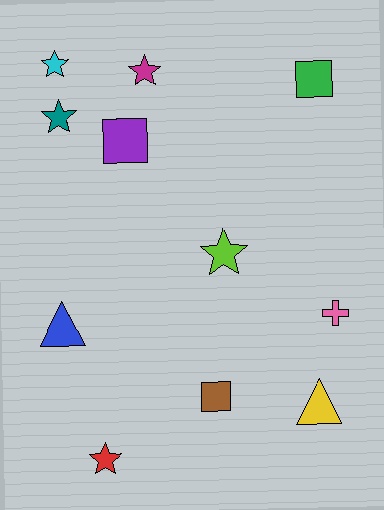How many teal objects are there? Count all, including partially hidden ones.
There is 1 teal object.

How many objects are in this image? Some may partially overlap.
There are 11 objects.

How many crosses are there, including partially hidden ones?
There is 1 cross.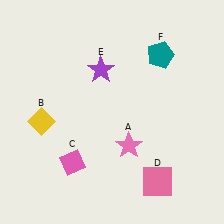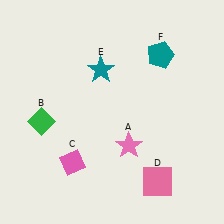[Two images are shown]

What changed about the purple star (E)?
In Image 1, E is purple. In Image 2, it changed to teal.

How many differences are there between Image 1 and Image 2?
There are 2 differences between the two images.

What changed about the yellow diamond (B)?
In Image 1, B is yellow. In Image 2, it changed to green.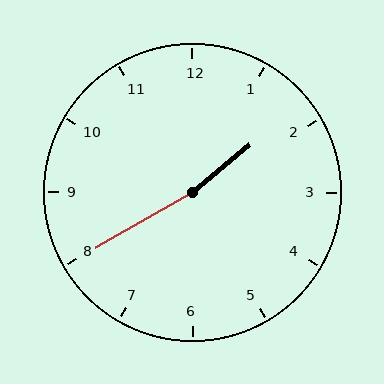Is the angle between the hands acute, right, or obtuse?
It is obtuse.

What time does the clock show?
1:40.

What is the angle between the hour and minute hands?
Approximately 170 degrees.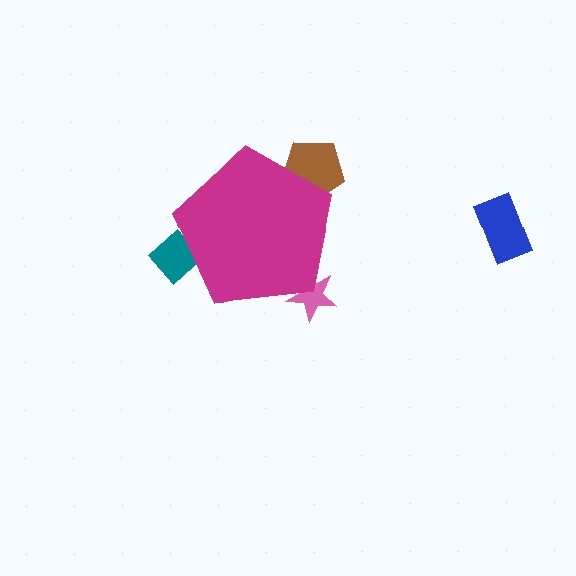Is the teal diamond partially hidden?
Yes, the teal diamond is partially hidden behind the magenta pentagon.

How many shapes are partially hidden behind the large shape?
3 shapes are partially hidden.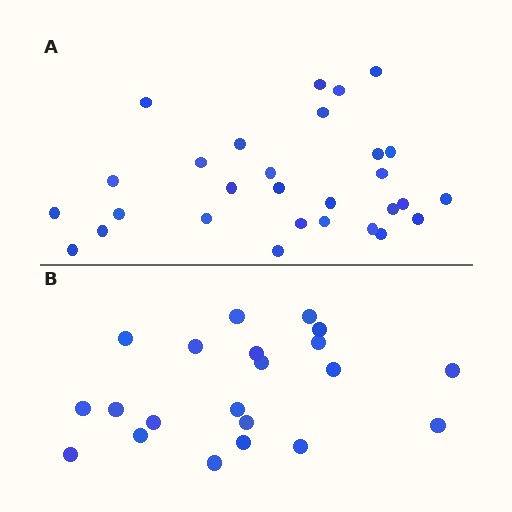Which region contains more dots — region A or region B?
Region A (the top region) has more dots.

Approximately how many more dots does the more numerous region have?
Region A has roughly 8 or so more dots than region B.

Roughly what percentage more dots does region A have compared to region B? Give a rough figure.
About 40% more.